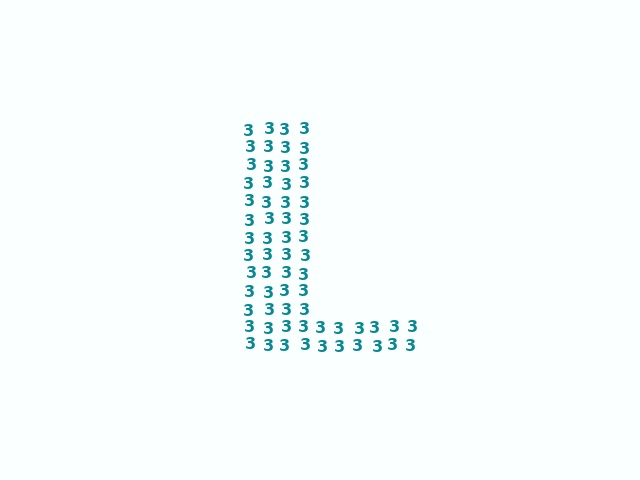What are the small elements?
The small elements are digit 3's.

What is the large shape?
The large shape is the letter L.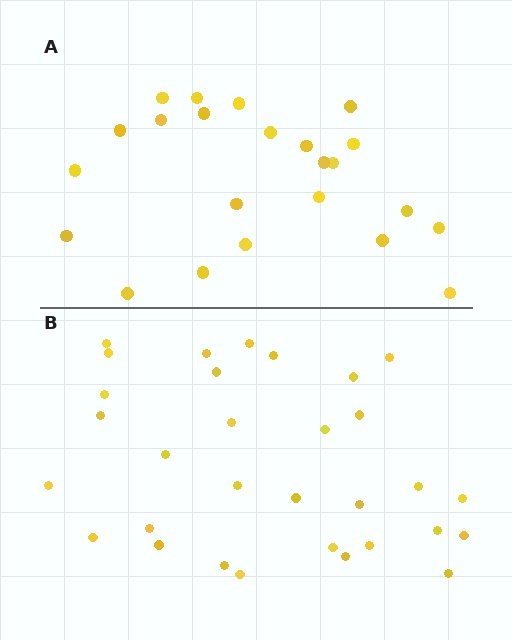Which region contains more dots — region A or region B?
Region B (the bottom region) has more dots.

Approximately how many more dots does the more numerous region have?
Region B has roughly 8 or so more dots than region A.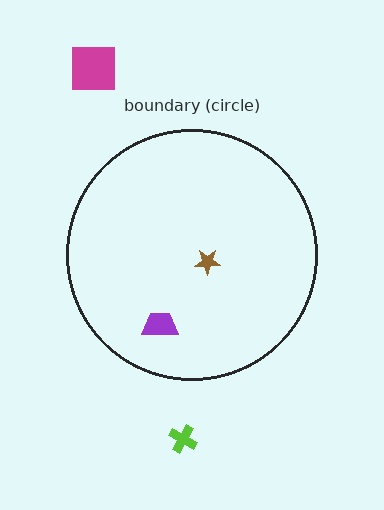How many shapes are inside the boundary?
2 inside, 2 outside.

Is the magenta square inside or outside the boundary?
Outside.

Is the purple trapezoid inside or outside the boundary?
Inside.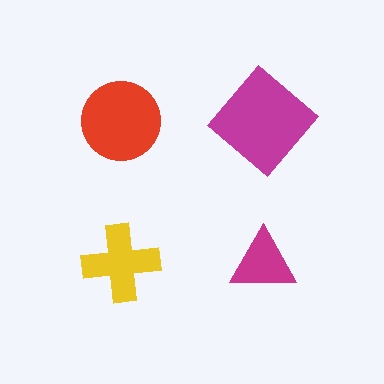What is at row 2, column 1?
A yellow cross.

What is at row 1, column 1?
A red circle.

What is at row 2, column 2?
A magenta triangle.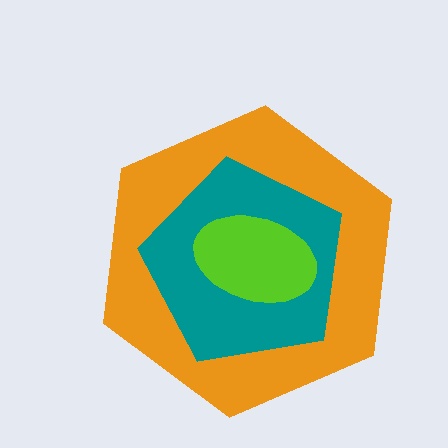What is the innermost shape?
The lime ellipse.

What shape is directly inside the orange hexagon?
The teal pentagon.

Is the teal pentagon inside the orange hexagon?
Yes.